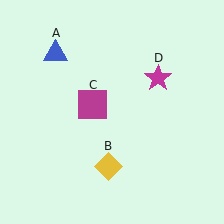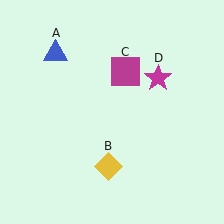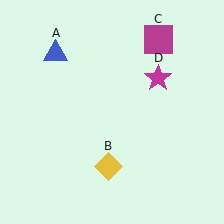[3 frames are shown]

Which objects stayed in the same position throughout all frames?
Blue triangle (object A) and yellow diamond (object B) and magenta star (object D) remained stationary.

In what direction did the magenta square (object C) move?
The magenta square (object C) moved up and to the right.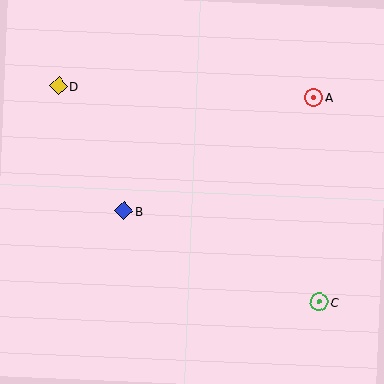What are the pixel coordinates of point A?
Point A is at (314, 97).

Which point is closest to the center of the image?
Point B at (124, 211) is closest to the center.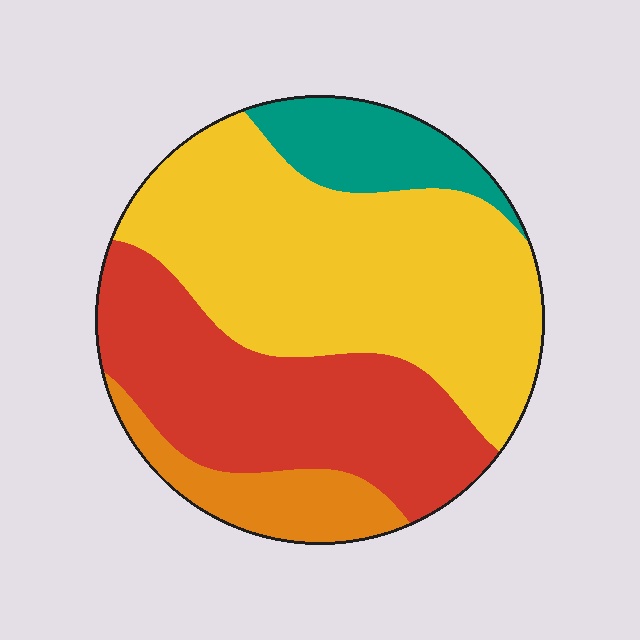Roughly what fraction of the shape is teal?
Teal takes up about one tenth (1/10) of the shape.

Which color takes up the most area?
Yellow, at roughly 45%.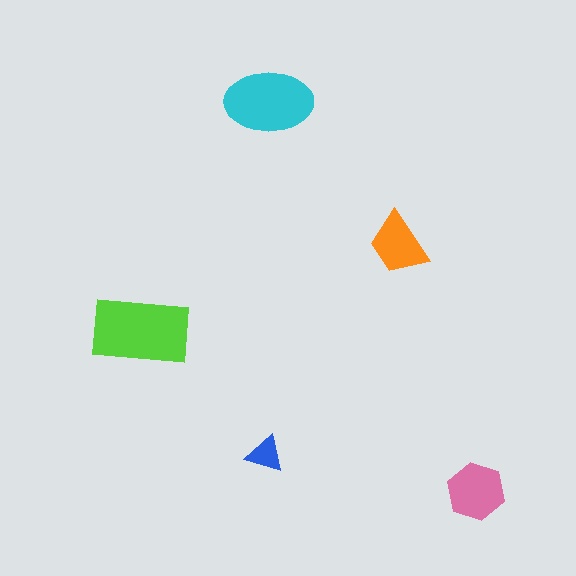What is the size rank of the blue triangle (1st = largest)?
5th.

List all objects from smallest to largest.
The blue triangle, the orange trapezoid, the pink hexagon, the cyan ellipse, the lime rectangle.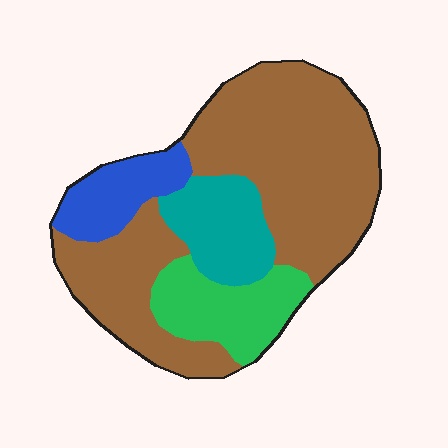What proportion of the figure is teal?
Teal covers about 15% of the figure.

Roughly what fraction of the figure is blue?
Blue takes up about one tenth (1/10) of the figure.